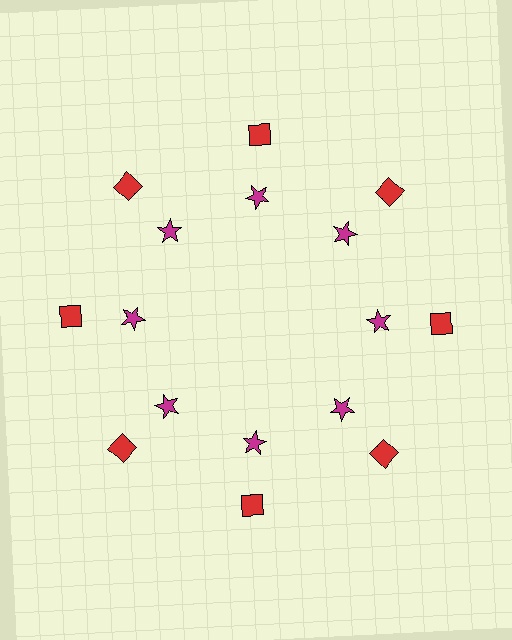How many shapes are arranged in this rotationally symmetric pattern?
There are 16 shapes, arranged in 8 groups of 2.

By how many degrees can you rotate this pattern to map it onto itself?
The pattern maps onto itself every 45 degrees of rotation.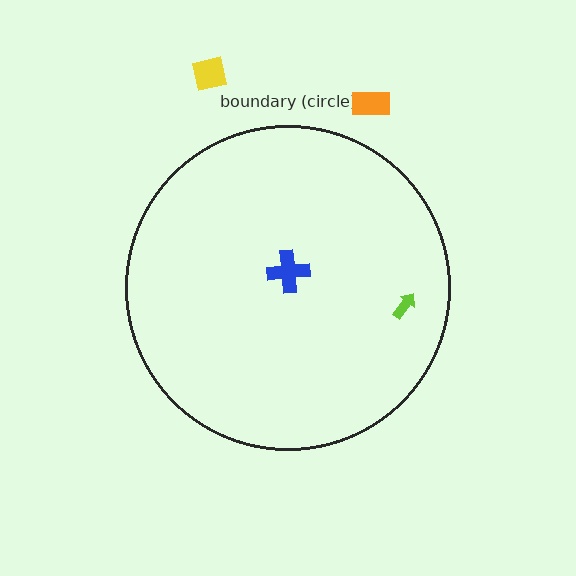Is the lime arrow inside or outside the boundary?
Inside.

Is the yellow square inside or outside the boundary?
Outside.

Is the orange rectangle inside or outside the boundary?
Outside.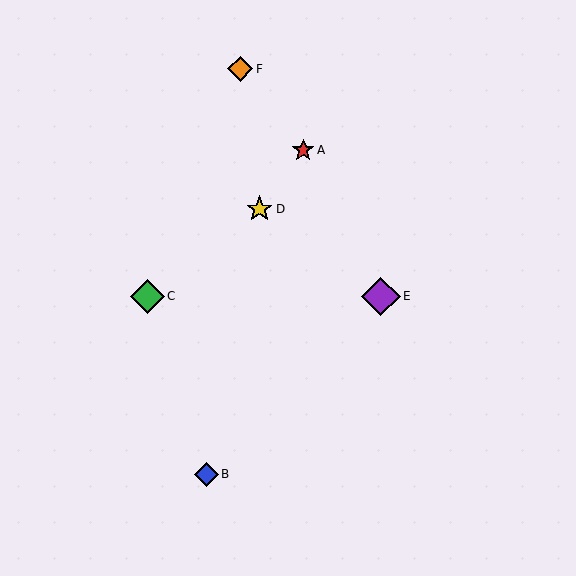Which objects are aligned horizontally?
Objects C, E are aligned horizontally.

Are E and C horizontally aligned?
Yes, both are at y≈296.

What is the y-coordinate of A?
Object A is at y≈150.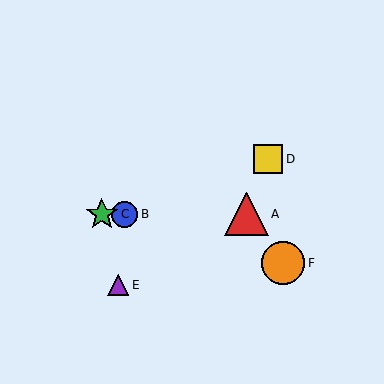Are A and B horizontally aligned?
Yes, both are at y≈214.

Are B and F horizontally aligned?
No, B is at y≈214 and F is at y≈263.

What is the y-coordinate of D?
Object D is at y≈159.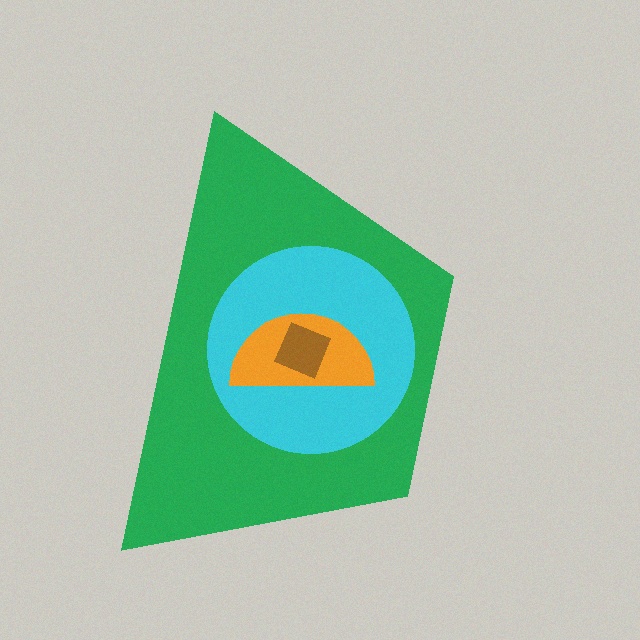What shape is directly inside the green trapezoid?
The cyan circle.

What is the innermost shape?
The brown square.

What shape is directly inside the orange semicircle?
The brown square.